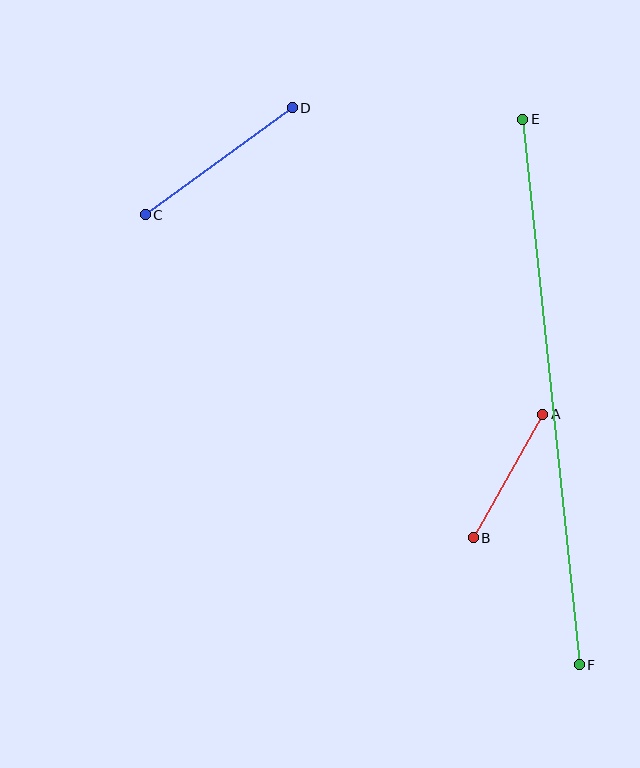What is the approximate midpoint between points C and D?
The midpoint is at approximately (219, 161) pixels.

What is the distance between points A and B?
The distance is approximately 142 pixels.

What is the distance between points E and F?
The distance is approximately 548 pixels.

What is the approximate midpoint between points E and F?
The midpoint is at approximately (551, 392) pixels.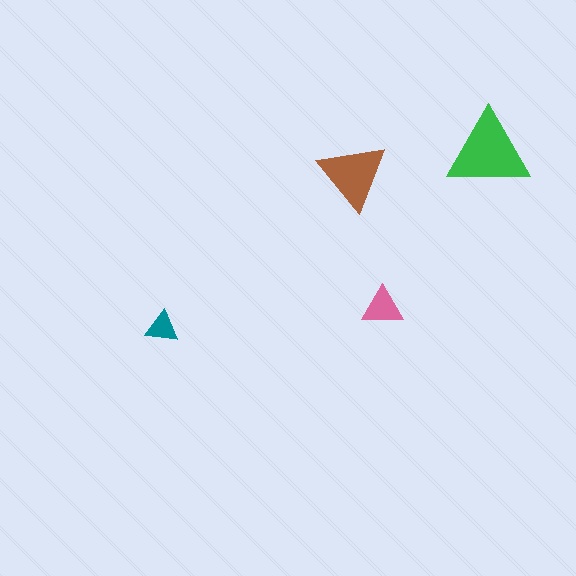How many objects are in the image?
There are 4 objects in the image.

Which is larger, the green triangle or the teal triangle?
The green one.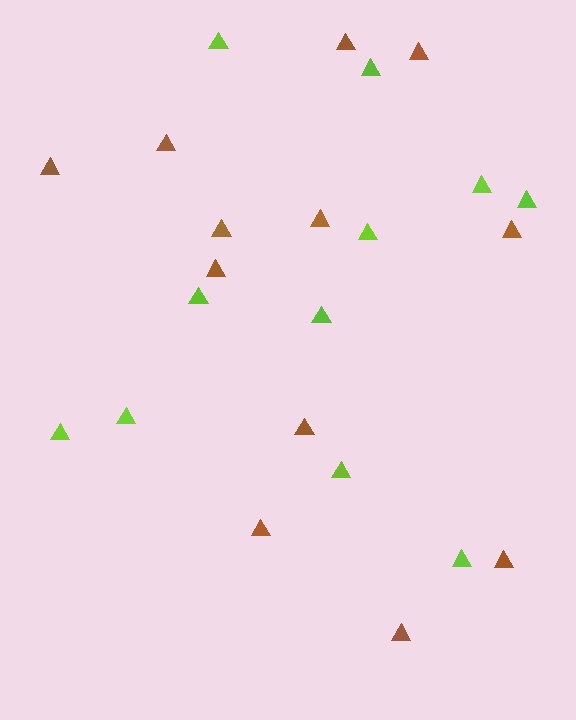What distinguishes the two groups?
There are 2 groups: one group of brown triangles (12) and one group of lime triangles (11).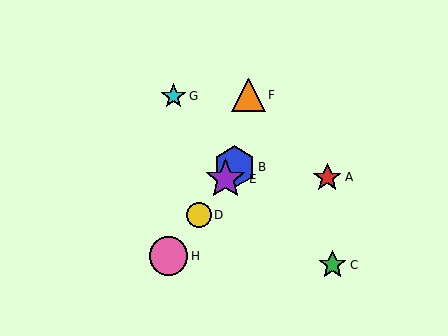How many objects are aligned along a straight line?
4 objects (B, D, E, H) are aligned along a straight line.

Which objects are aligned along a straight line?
Objects B, D, E, H are aligned along a straight line.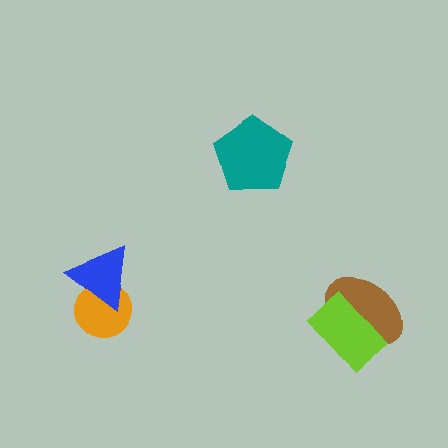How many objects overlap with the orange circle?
1 object overlaps with the orange circle.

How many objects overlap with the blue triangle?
1 object overlaps with the blue triangle.